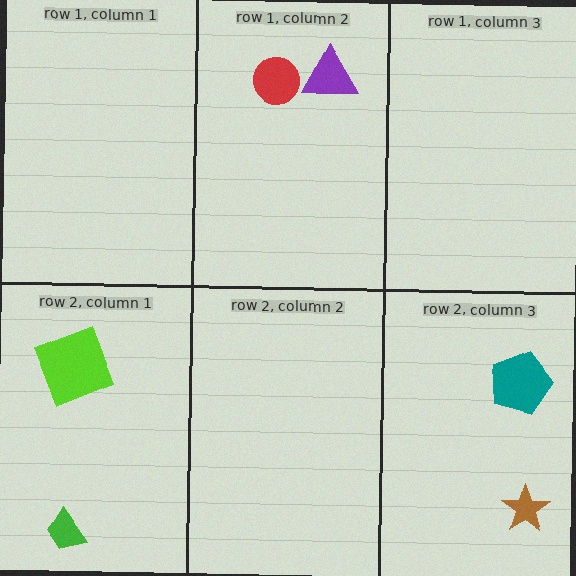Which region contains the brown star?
The row 2, column 3 region.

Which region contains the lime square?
The row 2, column 1 region.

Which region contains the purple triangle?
The row 1, column 2 region.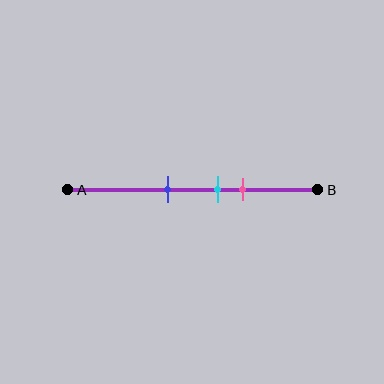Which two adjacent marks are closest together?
The cyan and pink marks are the closest adjacent pair.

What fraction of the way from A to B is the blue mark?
The blue mark is approximately 40% (0.4) of the way from A to B.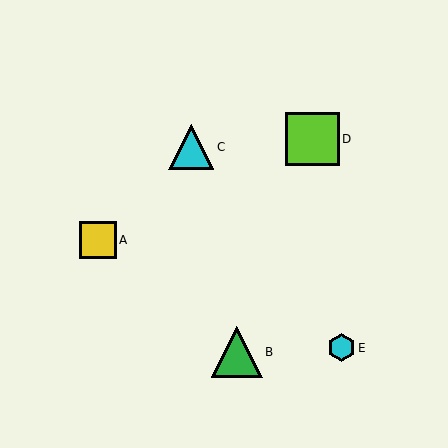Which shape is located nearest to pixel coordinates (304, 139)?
The lime square (labeled D) at (312, 139) is nearest to that location.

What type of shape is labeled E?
Shape E is a cyan hexagon.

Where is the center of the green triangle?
The center of the green triangle is at (237, 352).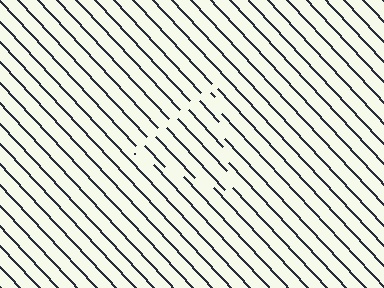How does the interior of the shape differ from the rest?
The interior of the shape contains the same grating, shifted by half a period — the contour is defined by the phase discontinuity where line-ends from the inner and outer gratings abut.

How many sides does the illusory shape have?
3 sides — the line-ends trace a triangle.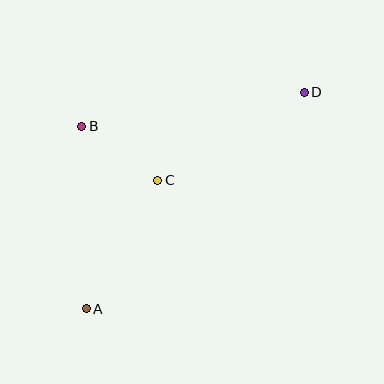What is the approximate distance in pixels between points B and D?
The distance between B and D is approximately 225 pixels.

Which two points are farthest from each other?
Points A and D are farthest from each other.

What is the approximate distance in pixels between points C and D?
The distance between C and D is approximately 171 pixels.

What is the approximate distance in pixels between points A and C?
The distance between A and C is approximately 147 pixels.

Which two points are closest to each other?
Points B and C are closest to each other.